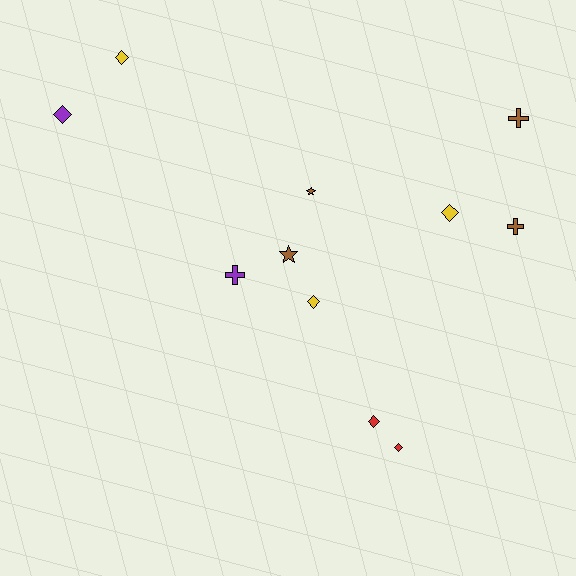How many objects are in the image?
There are 11 objects.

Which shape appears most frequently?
Diamond, with 6 objects.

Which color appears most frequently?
Brown, with 4 objects.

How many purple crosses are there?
There is 1 purple cross.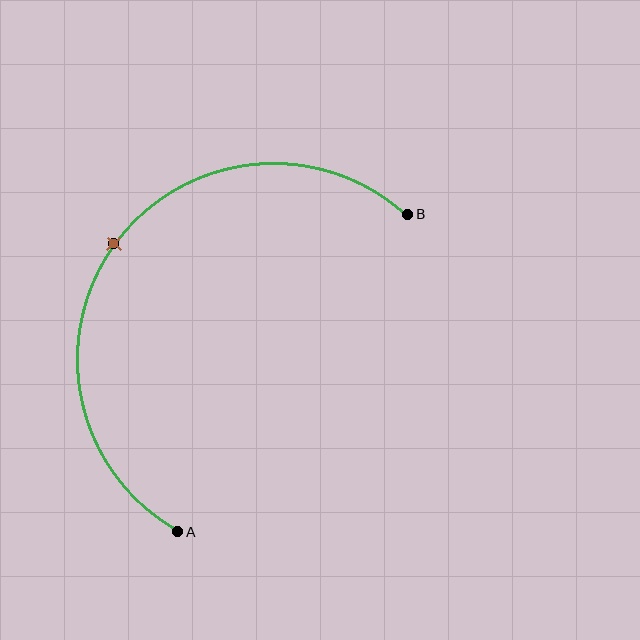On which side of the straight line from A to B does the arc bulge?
The arc bulges above and to the left of the straight line connecting A and B.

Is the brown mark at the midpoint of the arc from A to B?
Yes. The brown mark lies on the arc at equal arc-length from both A and B — it is the arc midpoint.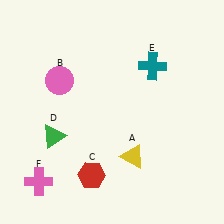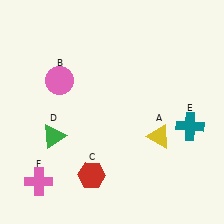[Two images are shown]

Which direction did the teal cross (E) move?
The teal cross (E) moved down.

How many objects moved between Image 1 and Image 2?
2 objects moved between the two images.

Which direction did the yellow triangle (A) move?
The yellow triangle (A) moved right.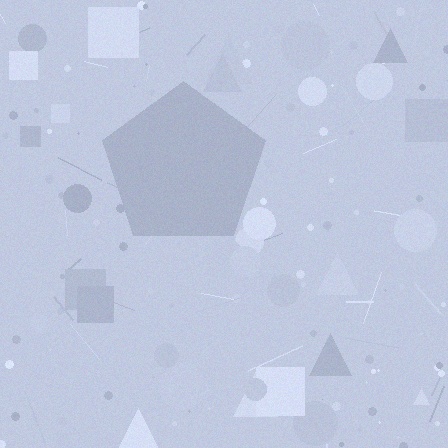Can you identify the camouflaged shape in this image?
The camouflaged shape is a pentagon.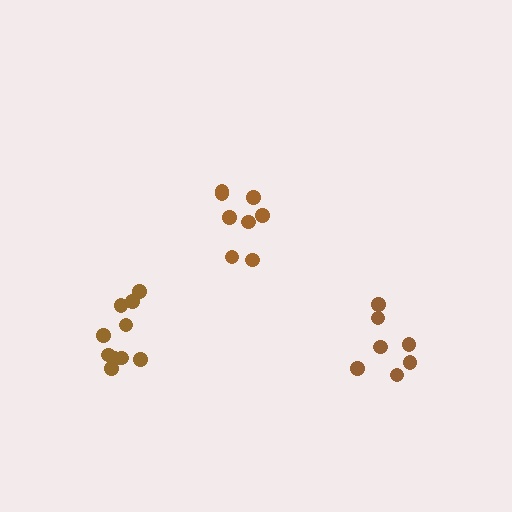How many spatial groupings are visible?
There are 3 spatial groupings.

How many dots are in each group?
Group 1: 8 dots, Group 2: 10 dots, Group 3: 7 dots (25 total).